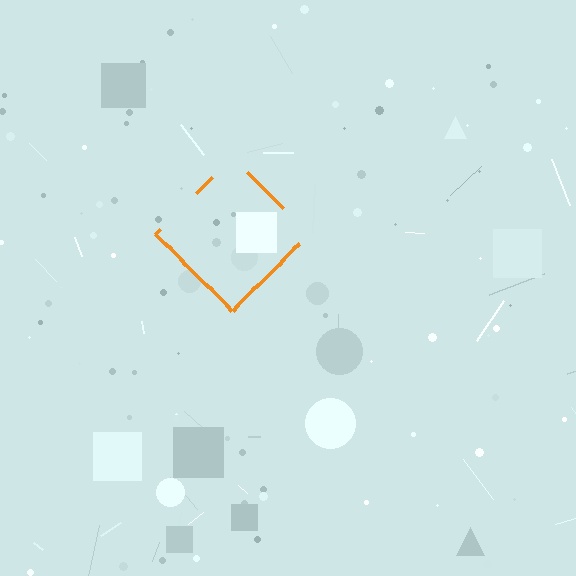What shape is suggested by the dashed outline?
The dashed outline suggests a diamond.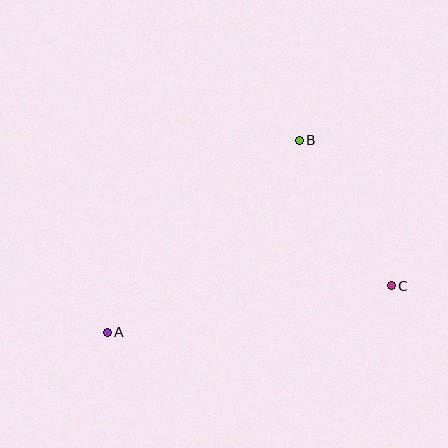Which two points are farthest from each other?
Points A and C are farthest from each other.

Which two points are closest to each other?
Points B and C are closest to each other.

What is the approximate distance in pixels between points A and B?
The distance between A and B is approximately 271 pixels.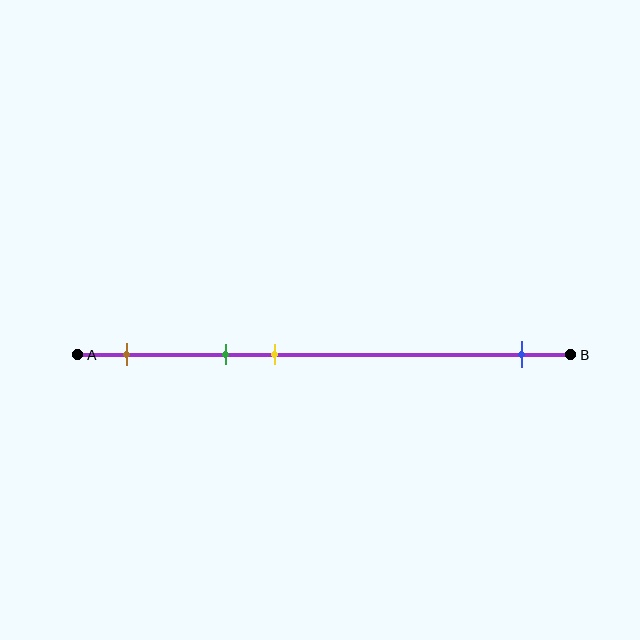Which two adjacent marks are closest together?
The green and yellow marks are the closest adjacent pair.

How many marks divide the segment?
There are 4 marks dividing the segment.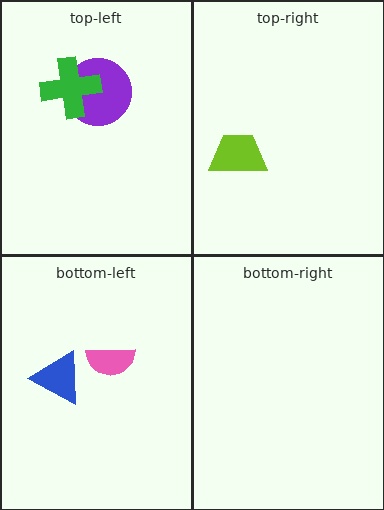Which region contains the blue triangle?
The bottom-left region.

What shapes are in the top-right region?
The lime trapezoid.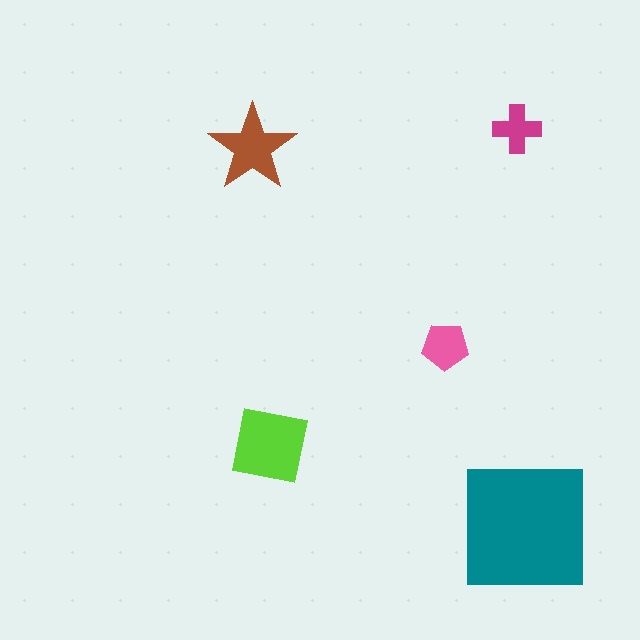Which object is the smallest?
The magenta cross.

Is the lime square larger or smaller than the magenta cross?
Larger.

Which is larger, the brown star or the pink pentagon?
The brown star.